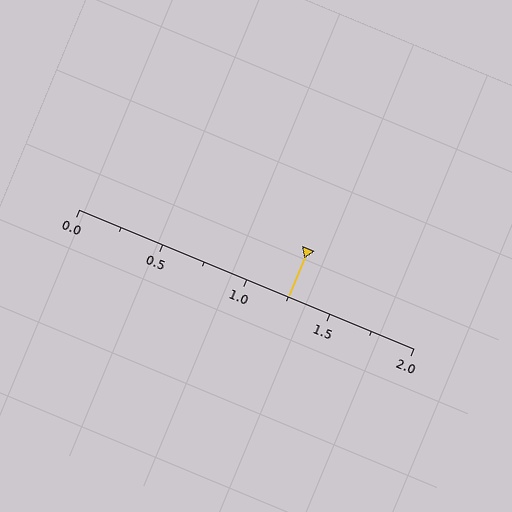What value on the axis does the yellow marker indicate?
The marker indicates approximately 1.25.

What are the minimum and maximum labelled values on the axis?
The axis runs from 0.0 to 2.0.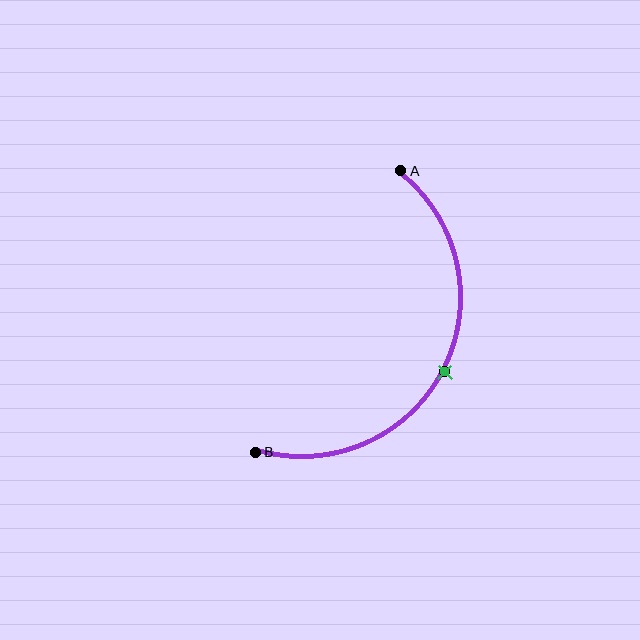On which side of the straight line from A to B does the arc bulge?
The arc bulges to the right of the straight line connecting A and B.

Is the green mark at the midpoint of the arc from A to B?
Yes. The green mark lies on the arc at equal arc-length from both A and B — it is the arc midpoint.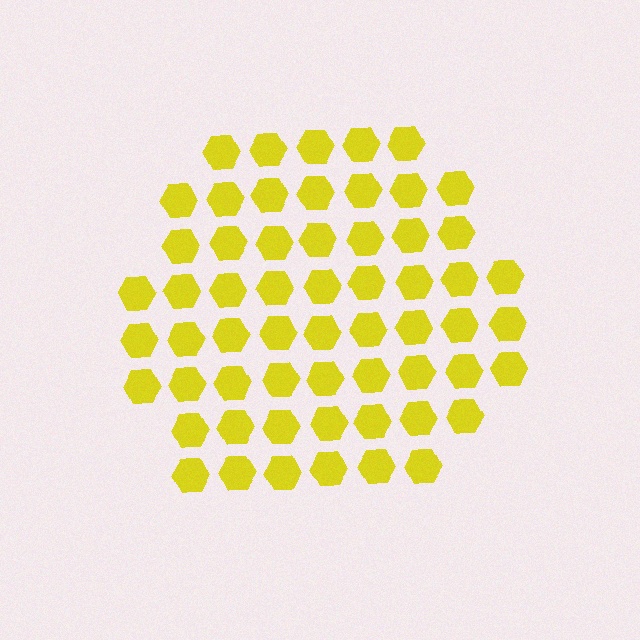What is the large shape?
The large shape is a hexagon.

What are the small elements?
The small elements are hexagons.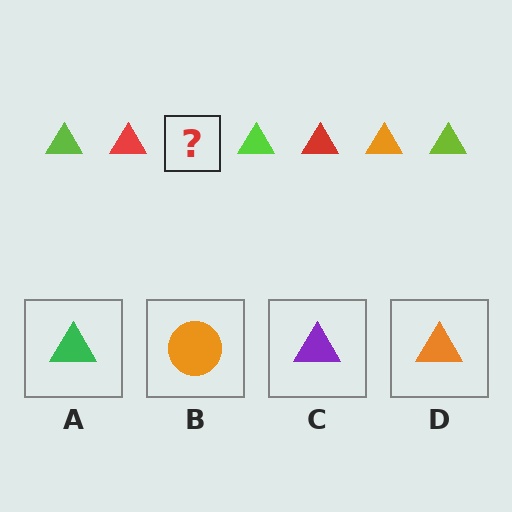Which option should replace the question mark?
Option D.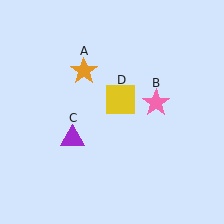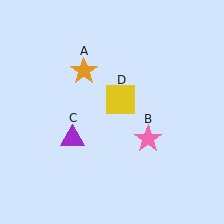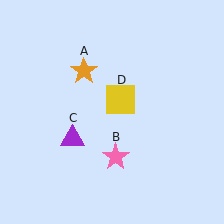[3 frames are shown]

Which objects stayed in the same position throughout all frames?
Orange star (object A) and purple triangle (object C) and yellow square (object D) remained stationary.